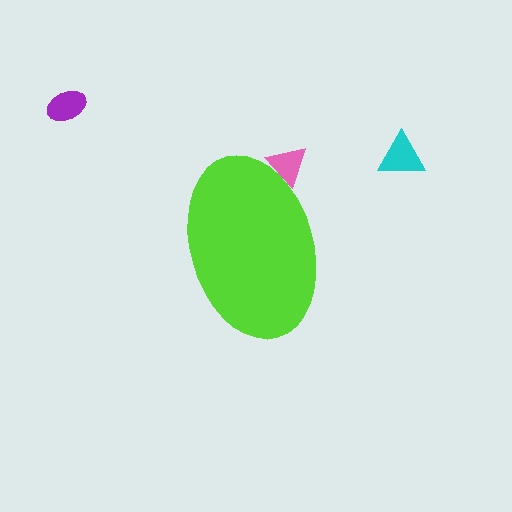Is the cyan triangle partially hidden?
No, the cyan triangle is fully visible.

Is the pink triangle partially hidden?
Yes, the pink triangle is partially hidden behind the lime ellipse.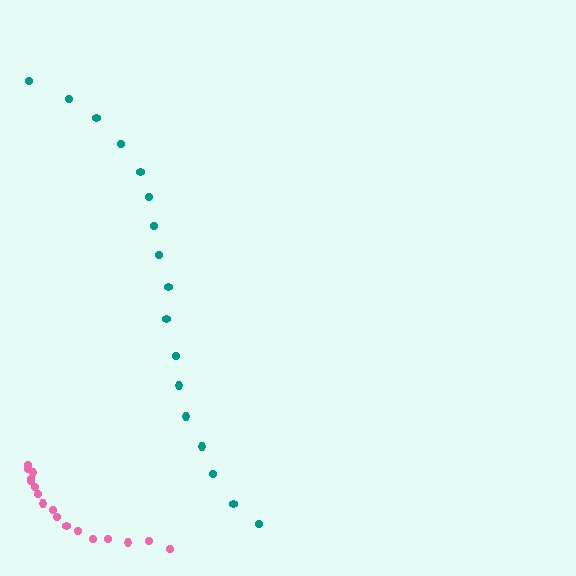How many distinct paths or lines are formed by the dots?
There are 2 distinct paths.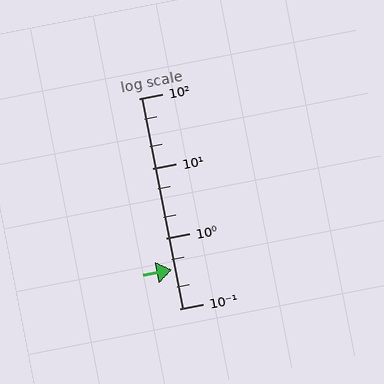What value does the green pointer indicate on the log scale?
The pointer indicates approximately 0.36.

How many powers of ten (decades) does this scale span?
The scale spans 3 decades, from 0.1 to 100.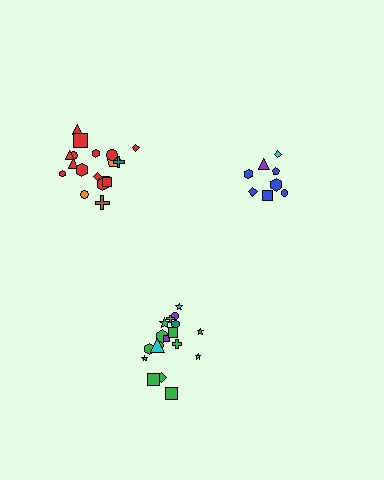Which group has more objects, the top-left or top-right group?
The top-left group.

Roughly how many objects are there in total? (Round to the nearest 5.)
Roughly 45 objects in total.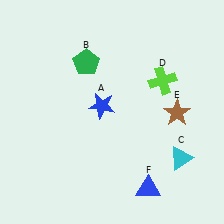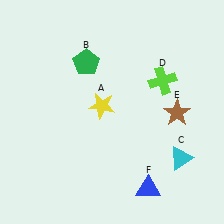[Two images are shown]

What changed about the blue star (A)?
In Image 1, A is blue. In Image 2, it changed to yellow.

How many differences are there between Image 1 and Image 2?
There is 1 difference between the two images.